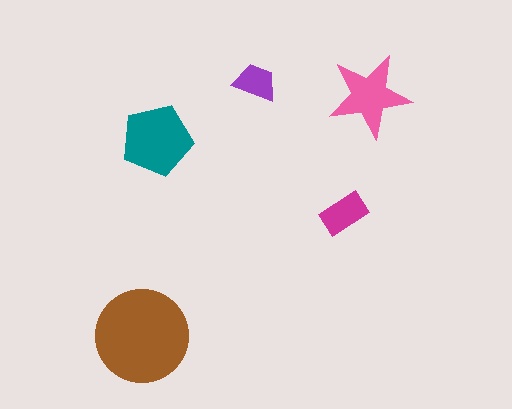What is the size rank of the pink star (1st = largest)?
3rd.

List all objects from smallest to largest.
The purple trapezoid, the magenta rectangle, the pink star, the teal pentagon, the brown circle.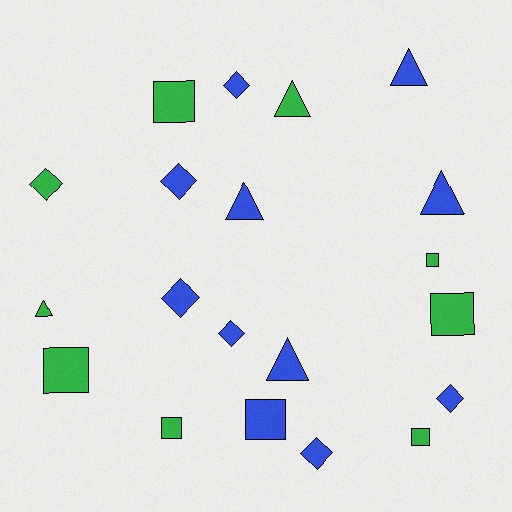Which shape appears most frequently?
Diamond, with 7 objects.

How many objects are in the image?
There are 20 objects.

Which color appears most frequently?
Blue, with 11 objects.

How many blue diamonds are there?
There are 6 blue diamonds.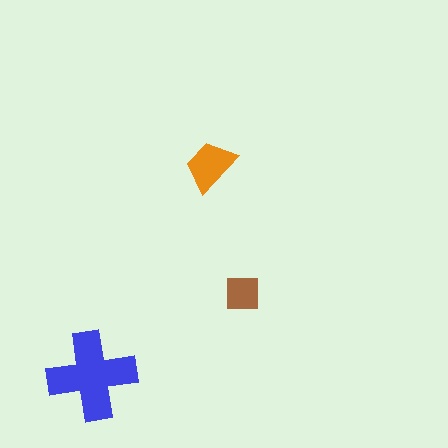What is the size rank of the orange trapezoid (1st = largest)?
2nd.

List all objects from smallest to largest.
The brown square, the orange trapezoid, the blue cross.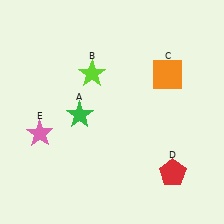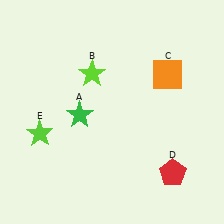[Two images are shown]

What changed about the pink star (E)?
In Image 1, E is pink. In Image 2, it changed to lime.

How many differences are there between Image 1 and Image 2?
There is 1 difference between the two images.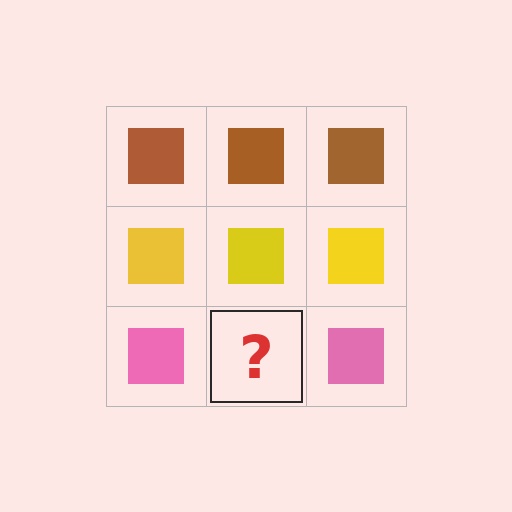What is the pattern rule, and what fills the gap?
The rule is that each row has a consistent color. The gap should be filled with a pink square.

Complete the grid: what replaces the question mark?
The question mark should be replaced with a pink square.